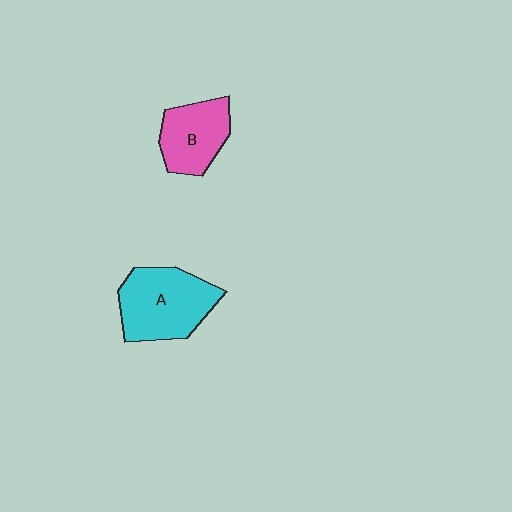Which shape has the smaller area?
Shape B (pink).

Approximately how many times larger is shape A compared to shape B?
Approximately 1.4 times.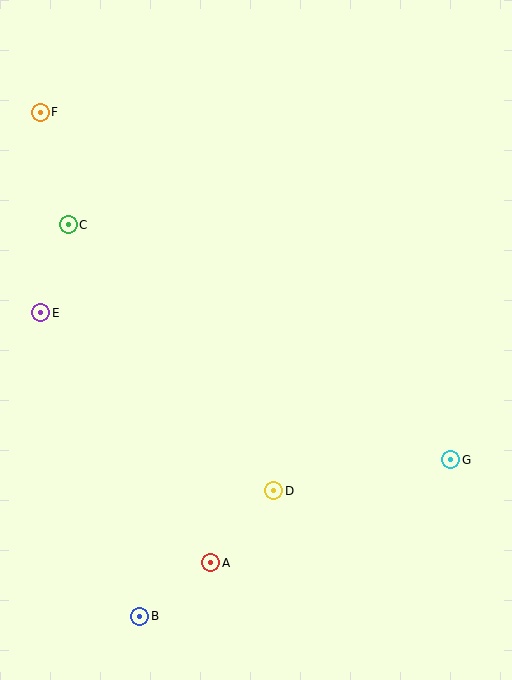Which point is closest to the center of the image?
Point D at (274, 491) is closest to the center.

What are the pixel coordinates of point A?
Point A is at (211, 563).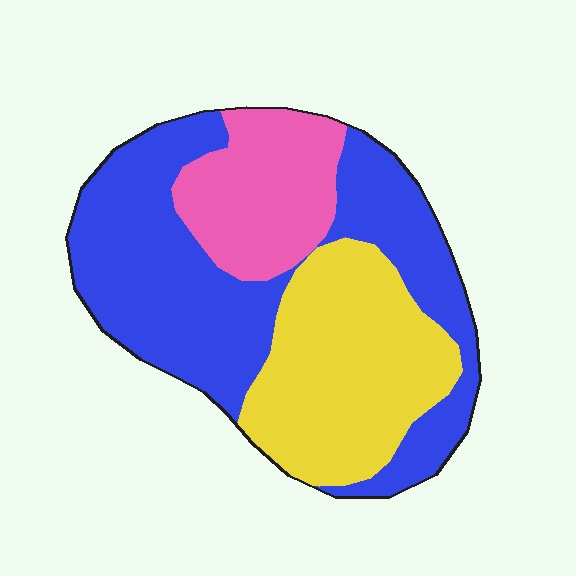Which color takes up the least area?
Pink, at roughly 20%.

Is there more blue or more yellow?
Blue.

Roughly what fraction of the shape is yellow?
Yellow takes up about one third (1/3) of the shape.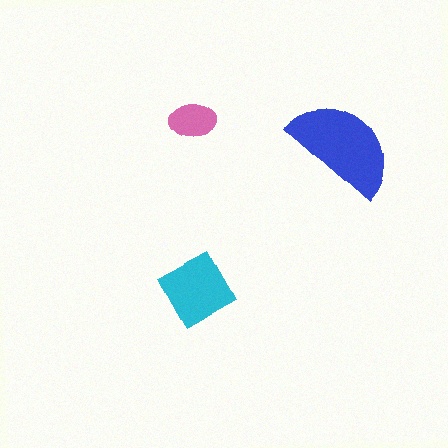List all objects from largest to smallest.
The blue semicircle, the cyan diamond, the pink ellipse.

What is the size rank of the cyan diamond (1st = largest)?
2nd.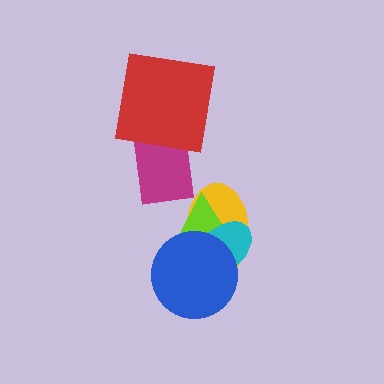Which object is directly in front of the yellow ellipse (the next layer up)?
The lime triangle is directly in front of the yellow ellipse.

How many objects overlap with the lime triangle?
3 objects overlap with the lime triangle.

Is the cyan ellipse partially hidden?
Yes, it is partially covered by another shape.